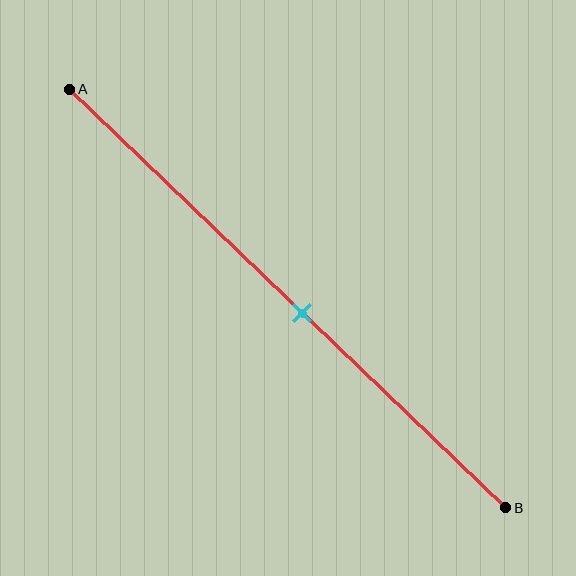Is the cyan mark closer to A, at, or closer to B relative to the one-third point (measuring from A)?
The cyan mark is closer to point B than the one-third point of segment AB.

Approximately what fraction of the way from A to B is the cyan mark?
The cyan mark is approximately 55% of the way from A to B.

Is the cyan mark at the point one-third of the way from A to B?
No, the mark is at about 55% from A, not at the 33% one-third point.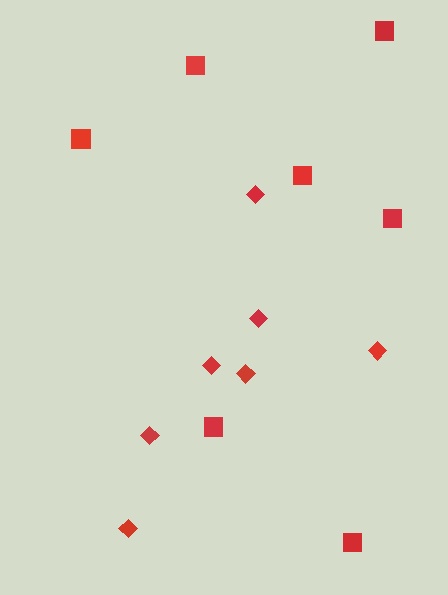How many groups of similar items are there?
There are 2 groups: one group of diamonds (7) and one group of squares (7).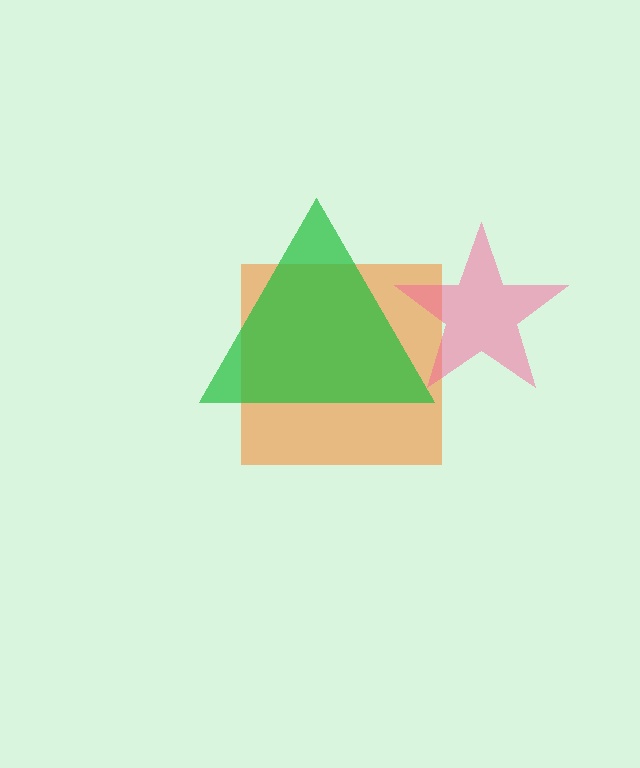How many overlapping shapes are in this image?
There are 3 overlapping shapes in the image.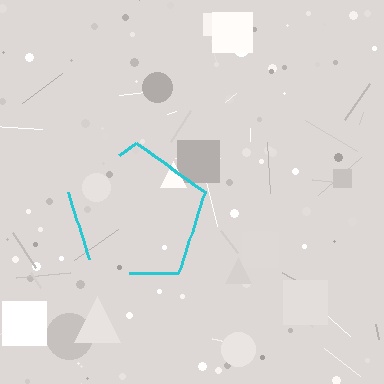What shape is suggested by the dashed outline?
The dashed outline suggests a pentagon.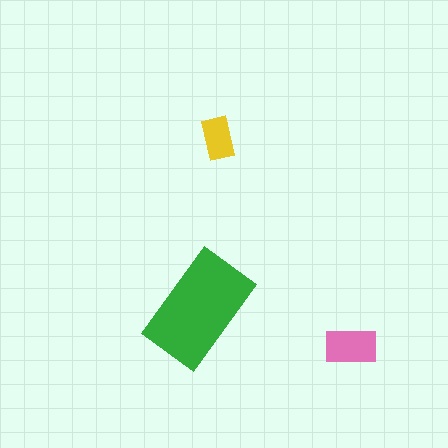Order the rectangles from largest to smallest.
the green one, the pink one, the yellow one.